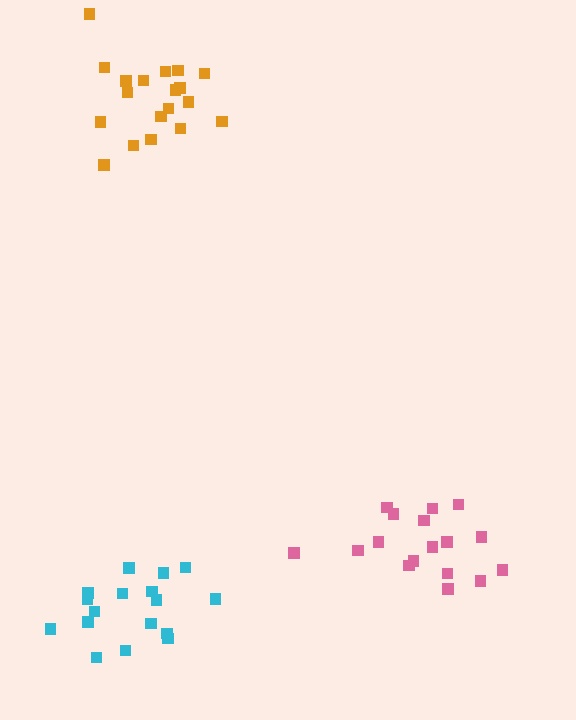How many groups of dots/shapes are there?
There are 3 groups.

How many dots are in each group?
Group 1: 19 dots, Group 2: 17 dots, Group 3: 17 dots (53 total).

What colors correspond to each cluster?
The clusters are colored: orange, pink, cyan.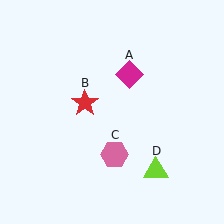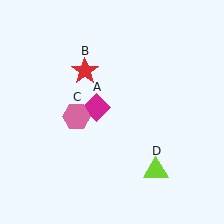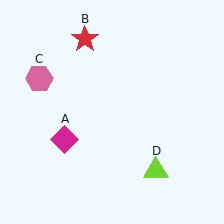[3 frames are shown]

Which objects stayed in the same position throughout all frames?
Lime triangle (object D) remained stationary.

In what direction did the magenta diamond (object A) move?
The magenta diamond (object A) moved down and to the left.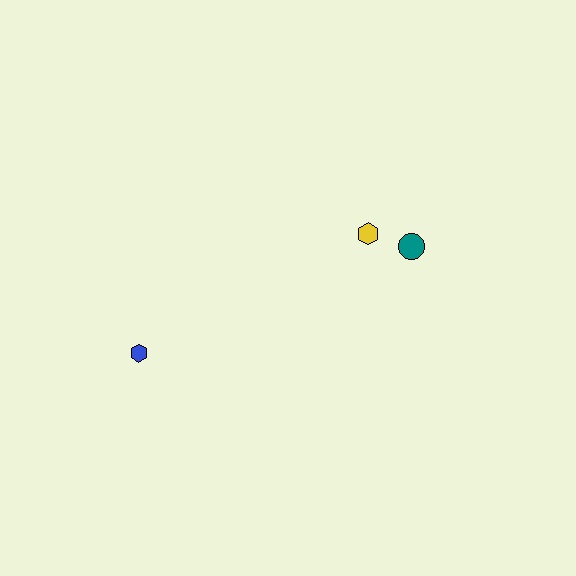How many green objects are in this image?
There are no green objects.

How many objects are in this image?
There are 3 objects.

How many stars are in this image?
There are no stars.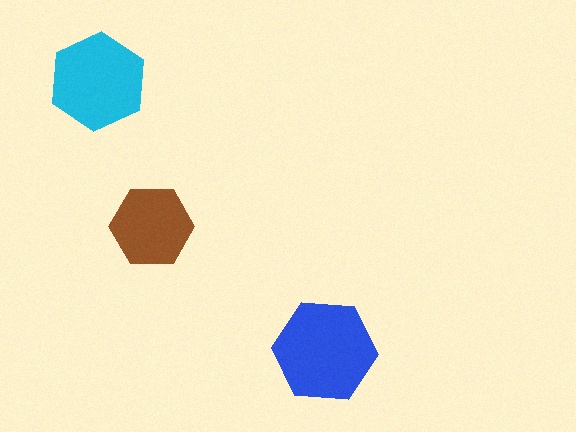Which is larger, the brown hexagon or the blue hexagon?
The blue one.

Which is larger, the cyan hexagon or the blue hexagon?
The blue one.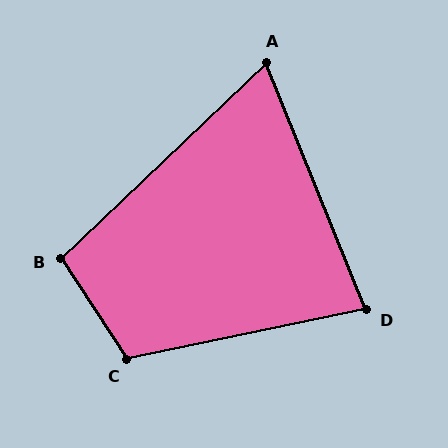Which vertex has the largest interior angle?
C, at approximately 111 degrees.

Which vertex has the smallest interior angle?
A, at approximately 69 degrees.